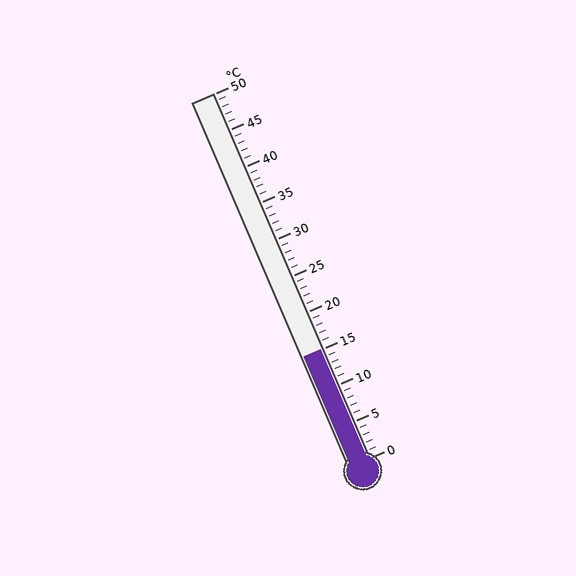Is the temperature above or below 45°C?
The temperature is below 45°C.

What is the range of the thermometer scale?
The thermometer scale ranges from 0°C to 50°C.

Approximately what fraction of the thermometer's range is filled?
The thermometer is filled to approximately 30% of its range.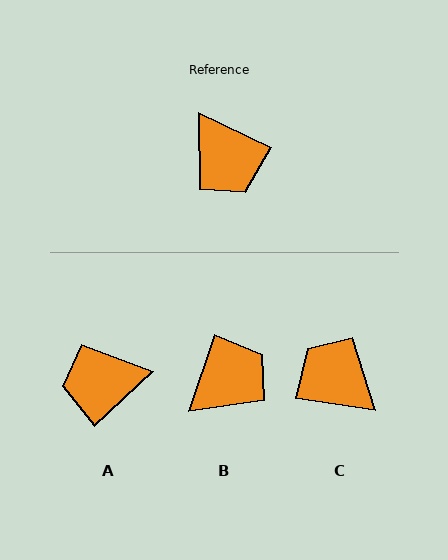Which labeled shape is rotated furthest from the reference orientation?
C, about 164 degrees away.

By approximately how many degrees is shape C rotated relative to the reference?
Approximately 164 degrees clockwise.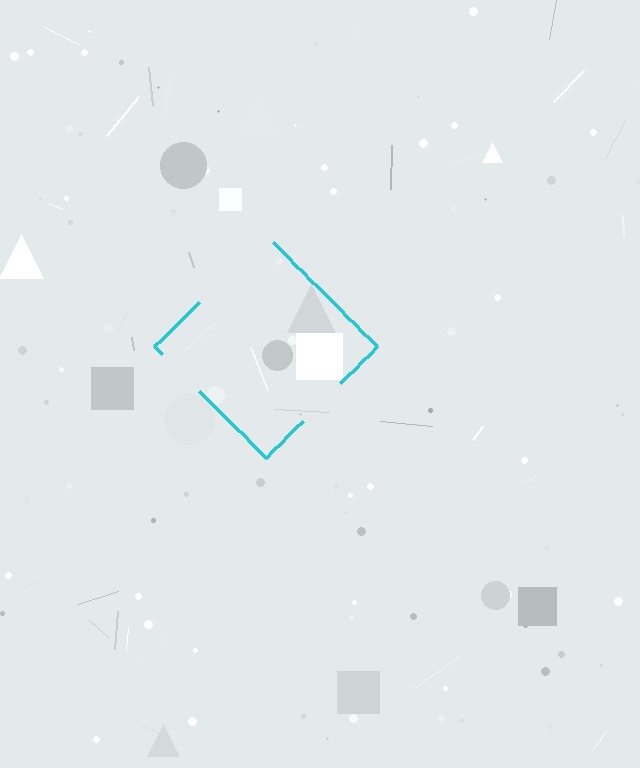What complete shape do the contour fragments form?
The contour fragments form a diamond.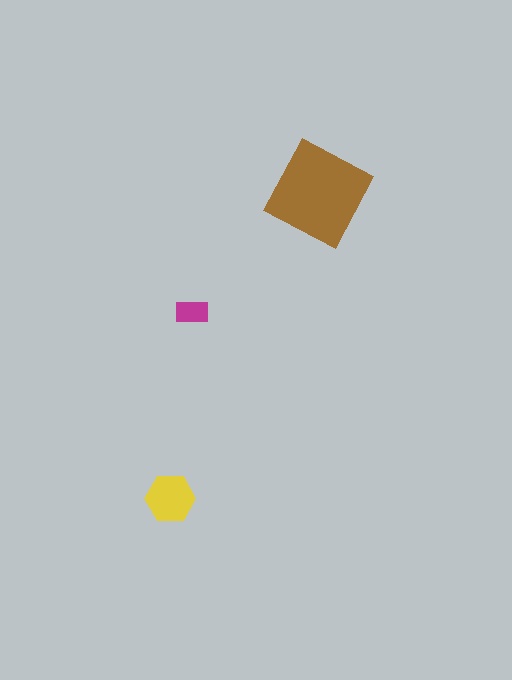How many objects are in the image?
There are 3 objects in the image.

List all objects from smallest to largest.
The magenta rectangle, the yellow hexagon, the brown square.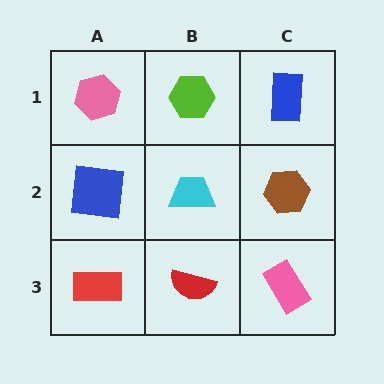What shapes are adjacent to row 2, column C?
A blue rectangle (row 1, column C), a pink rectangle (row 3, column C), a cyan trapezoid (row 2, column B).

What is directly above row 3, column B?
A cyan trapezoid.